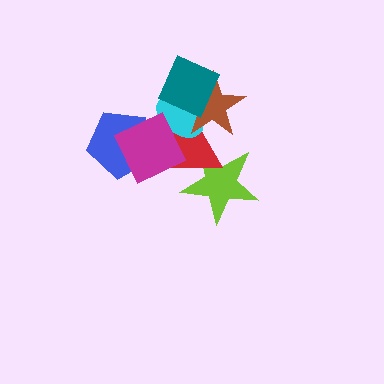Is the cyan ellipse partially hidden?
Yes, it is partially covered by another shape.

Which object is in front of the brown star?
The teal diamond is in front of the brown star.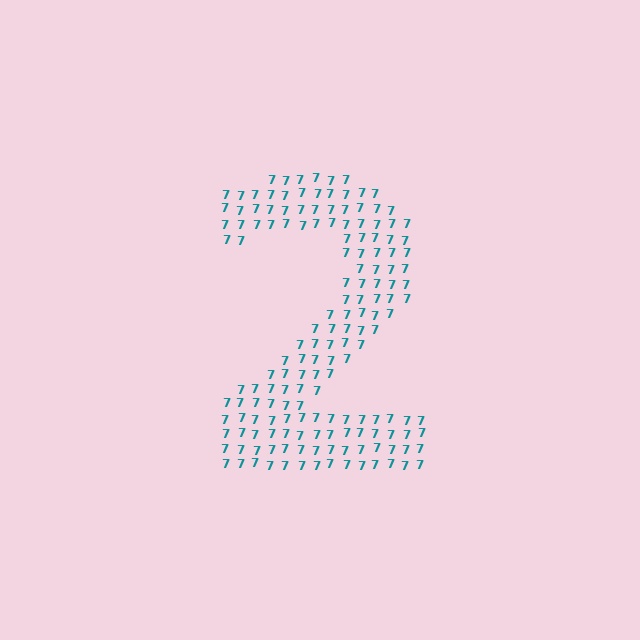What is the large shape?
The large shape is the digit 2.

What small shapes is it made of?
It is made of small digit 7's.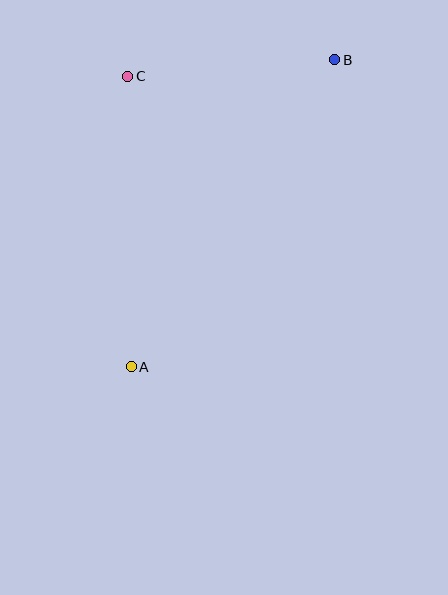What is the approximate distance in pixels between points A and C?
The distance between A and C is approximately 291 pixels.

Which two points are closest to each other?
Points B and C are closest to each other.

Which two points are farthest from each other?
Points A and B are farthest from each other.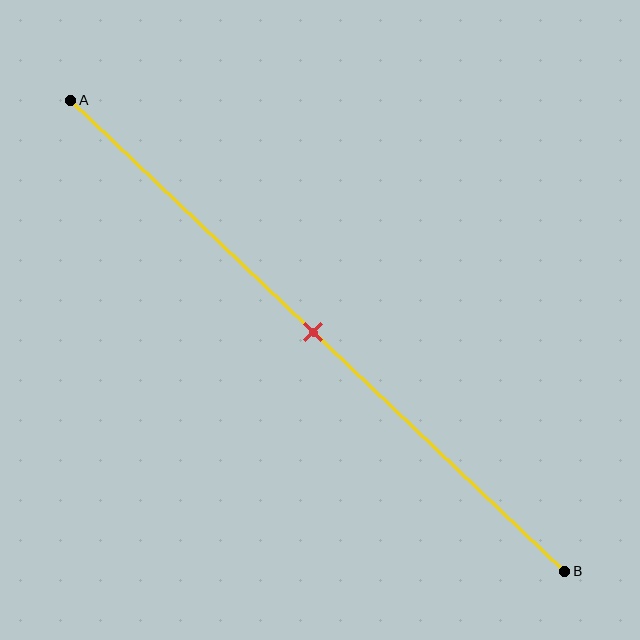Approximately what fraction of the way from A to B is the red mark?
The red mark is approximately 50% of the way from A to B.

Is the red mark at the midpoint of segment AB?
Yes, the mark is approximately at the midpoint.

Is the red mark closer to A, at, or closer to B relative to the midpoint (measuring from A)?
The red mark is approximately at the midpoint of segment AB.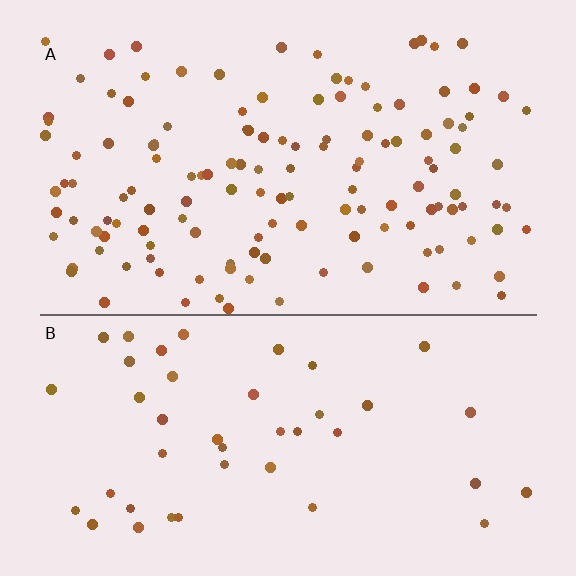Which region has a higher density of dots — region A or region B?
A (the top).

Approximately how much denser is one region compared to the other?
Approximately 3.0× — region A over region B.